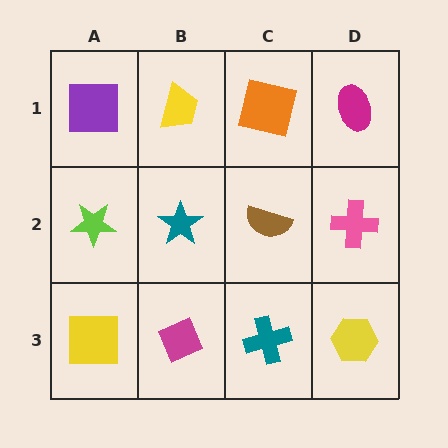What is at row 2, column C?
A brown semicircle.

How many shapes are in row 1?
4 shapes.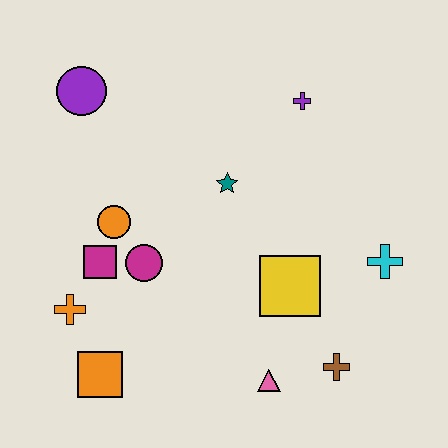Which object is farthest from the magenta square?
The cyan cross is farthest from the magenta square.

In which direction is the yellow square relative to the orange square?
The yellow square is to the right of the orange square.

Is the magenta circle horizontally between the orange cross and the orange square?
No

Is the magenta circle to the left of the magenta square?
No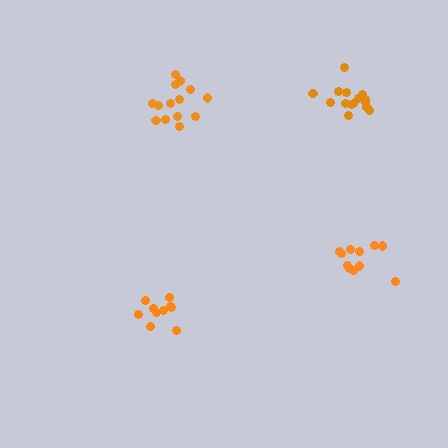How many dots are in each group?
Group 1: 14 dots, Group 2: 10 dots, Group 3: 15 dots, Group 4: 11 dots (50 total).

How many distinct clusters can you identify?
There are 4 distinct clusters.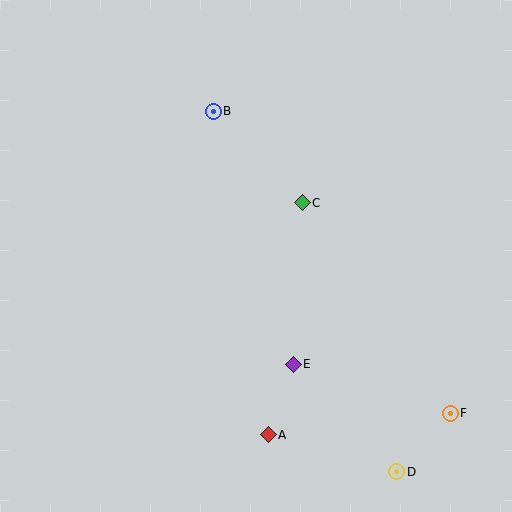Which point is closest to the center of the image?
Point C at (302, 203) is closest to the center.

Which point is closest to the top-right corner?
Point C is closest to the top-right corner.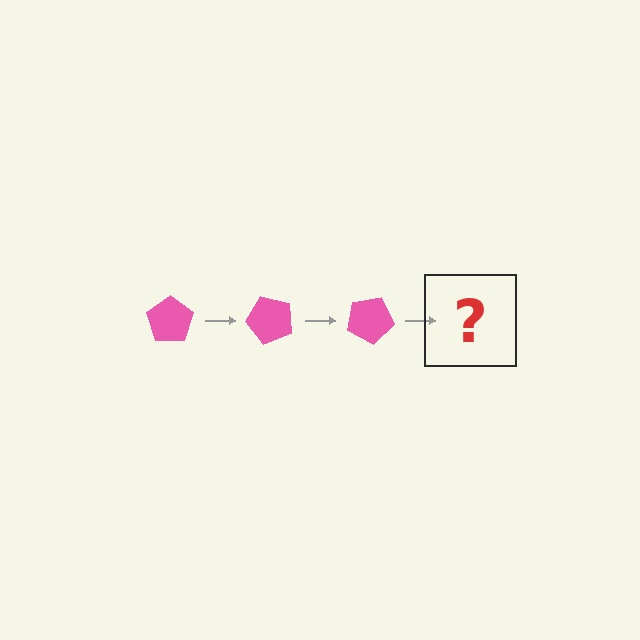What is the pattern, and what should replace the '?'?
The pattern is that the pentagon rotates 50 degrees each step. The '?' should be a pink pentagon rotated 150 degrees.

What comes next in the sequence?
The next element should be a pink pentagon rotated 150 degrees.